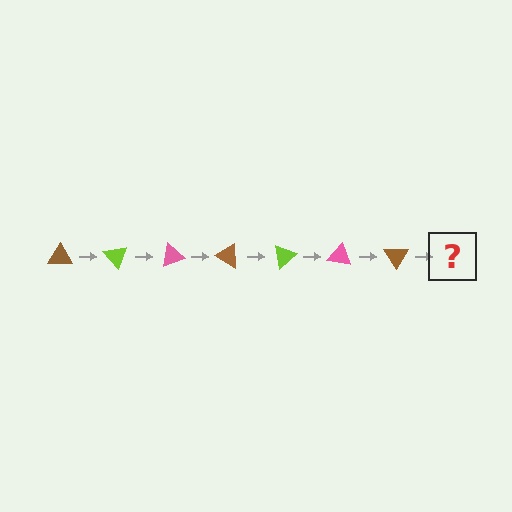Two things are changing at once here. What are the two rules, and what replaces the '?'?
The two rules are that it rotates 50 degrees each step and the color cycles through brown, lime, and pink. The '?' should be a lime triangle, rotated 350 degrees from the start.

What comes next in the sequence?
The next element should be a lime triangle, rotated 350 degrees from the start.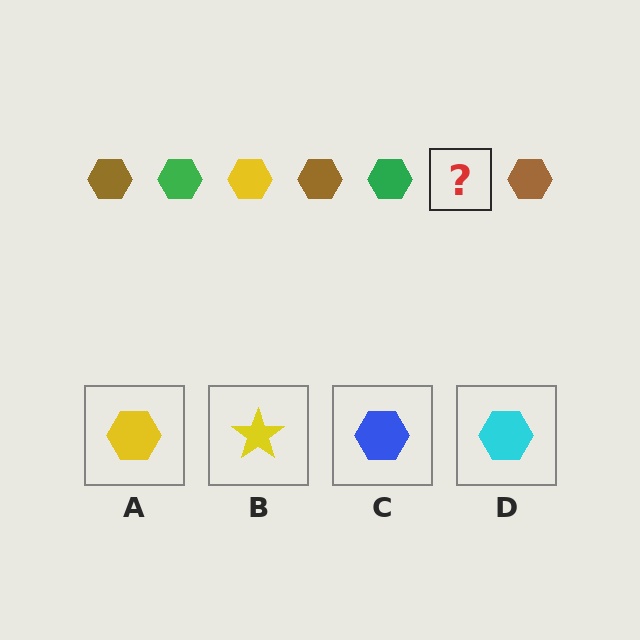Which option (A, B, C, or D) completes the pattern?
A.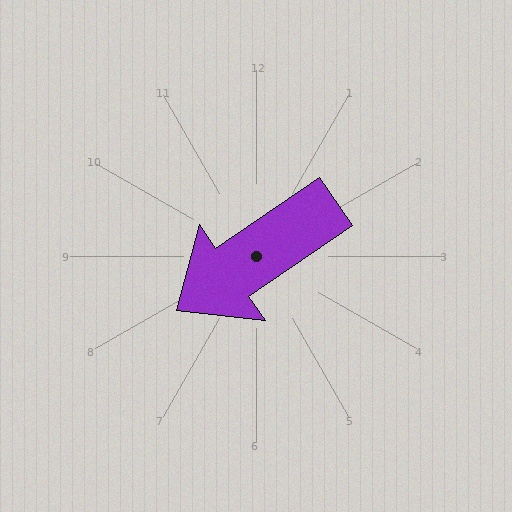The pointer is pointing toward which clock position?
Roughly 8 o'clock.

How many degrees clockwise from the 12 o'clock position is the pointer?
Approximately 235 degrees.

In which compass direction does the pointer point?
Southwest.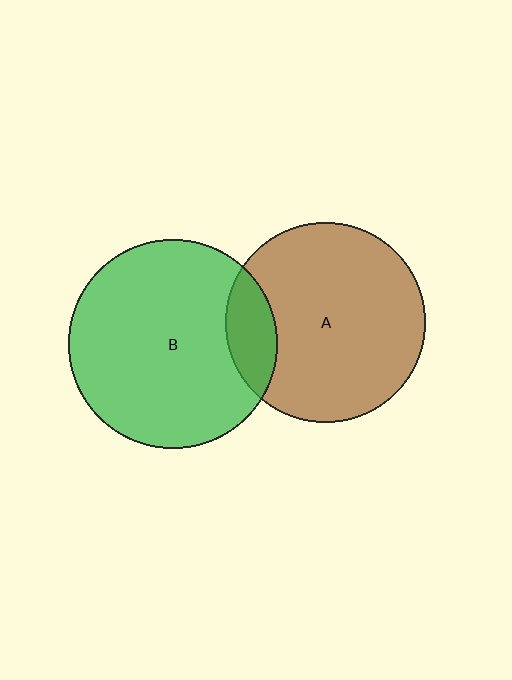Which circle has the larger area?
Circle B (green).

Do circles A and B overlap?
Yes.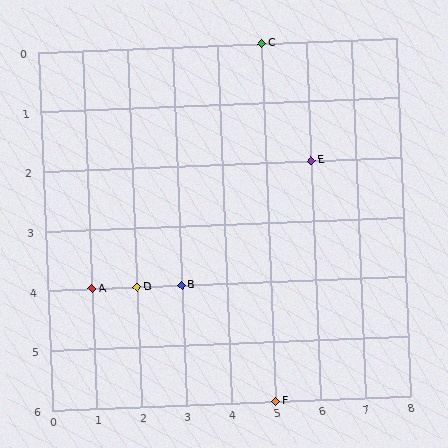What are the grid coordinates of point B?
Point B is at grid coordinates (3, 4).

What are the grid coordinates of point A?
Point A is at grid coordinates (1, 4).